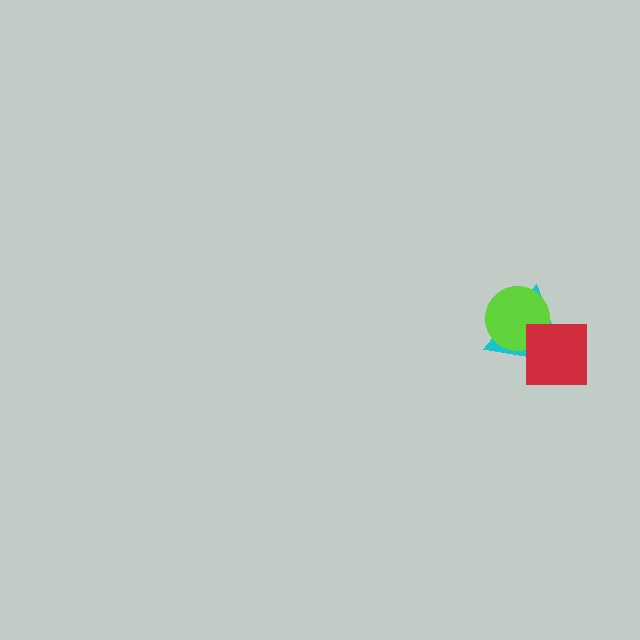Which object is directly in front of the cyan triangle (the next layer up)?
The lime circle is directly in front of the cyan triangle.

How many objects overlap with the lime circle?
2 objects overlap with the lime circle.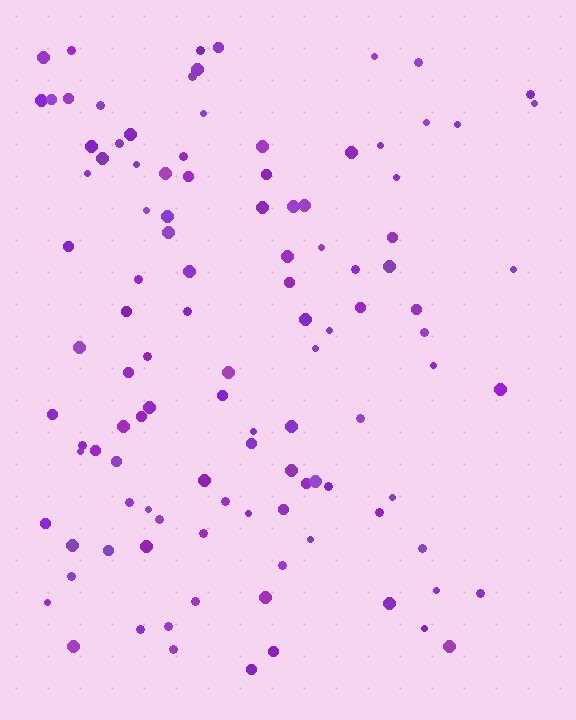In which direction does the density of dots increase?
From right to left, with the left side densest.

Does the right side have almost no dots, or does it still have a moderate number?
Still a moderate number, just noticeably fewer than the left.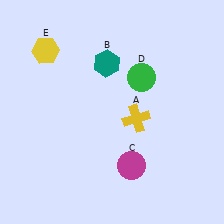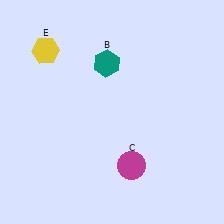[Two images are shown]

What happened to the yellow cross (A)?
The yellow cross (A) was removed in Image 2. It was in the bottom-right area of Image 1.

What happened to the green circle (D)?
The green circle (D) was removed in Image 2. It was in the top-right area of Image 1.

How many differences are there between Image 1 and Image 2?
There are 2 differences between the two images.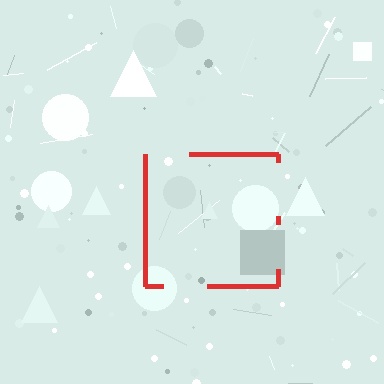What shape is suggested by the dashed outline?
The dashed outline suggests a square.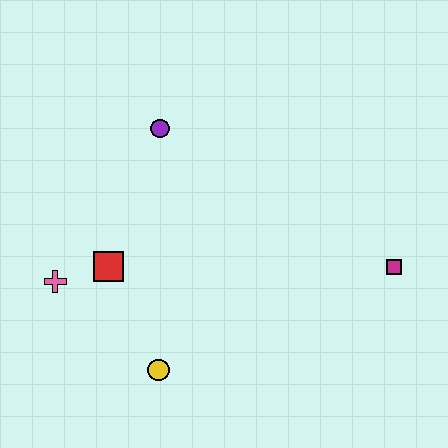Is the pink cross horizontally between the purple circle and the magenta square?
No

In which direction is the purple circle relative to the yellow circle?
The purple circle is above the yellow circle.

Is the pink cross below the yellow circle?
No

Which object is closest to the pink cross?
The red square is closest to the pink cross.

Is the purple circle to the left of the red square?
No